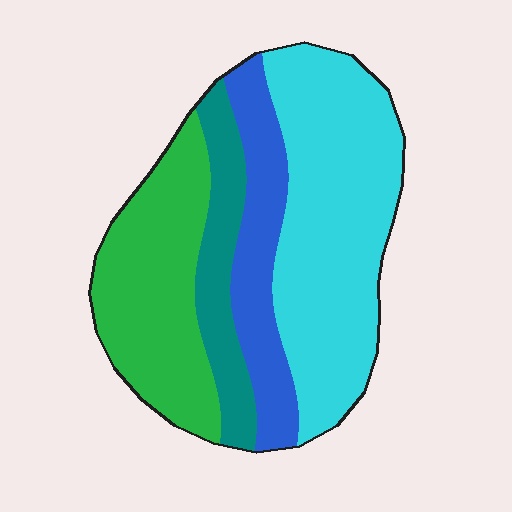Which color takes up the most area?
Cyan, at roughly 40%.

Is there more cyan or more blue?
Cyan.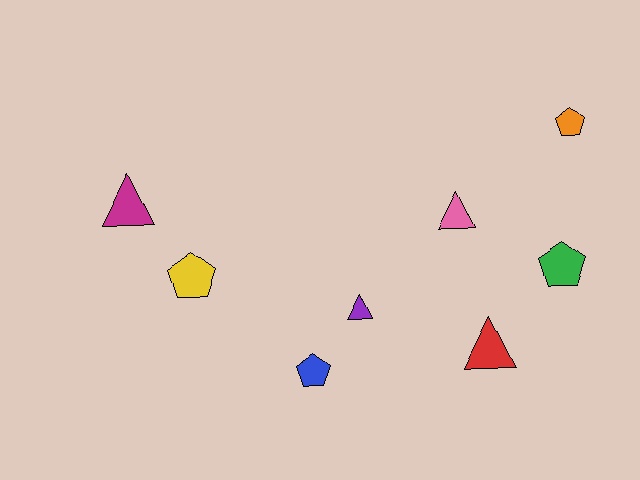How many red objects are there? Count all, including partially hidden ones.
There is 1 red object.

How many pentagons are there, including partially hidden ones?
There are 4 pentagons.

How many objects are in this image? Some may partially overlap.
There are 8 objects.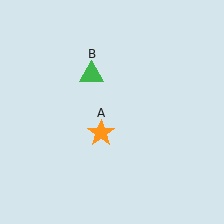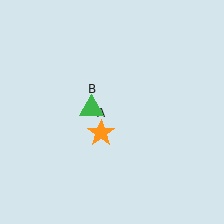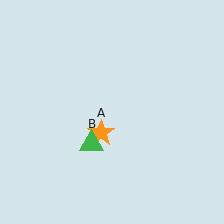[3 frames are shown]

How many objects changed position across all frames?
1 object changed position: green triangle (object B).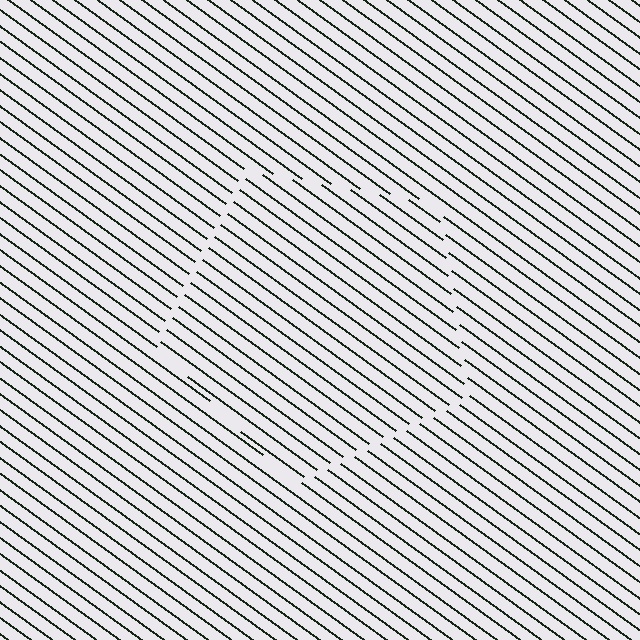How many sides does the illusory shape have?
5 sides — the line-ends trace a pentagon.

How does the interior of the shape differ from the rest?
The interior of the shape contains the same grating, shifted by half a period — the contour is defined by the phase discontinuity where line-ends from the inner and outer gratings abut.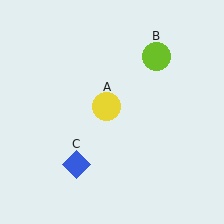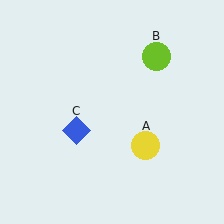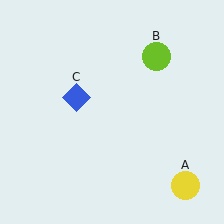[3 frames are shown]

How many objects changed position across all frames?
2 objects changed position: yellow circle (object A), blue diamond (object C).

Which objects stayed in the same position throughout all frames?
Lime circle (object B) remained stationary.